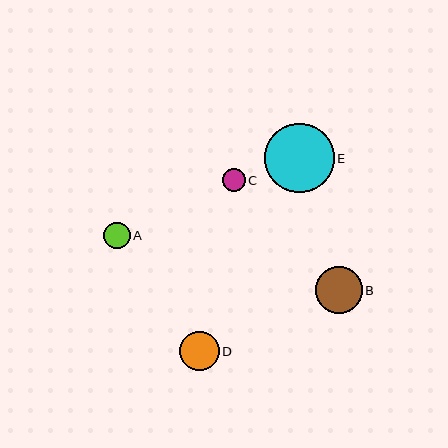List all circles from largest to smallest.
From largest to smallest: E, B, D, A, C.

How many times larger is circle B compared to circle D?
Circle B is approximately 1.2 times the size of circle D.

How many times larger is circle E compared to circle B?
Circle E is approximately 1.5 times the size of circle B.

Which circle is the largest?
Circle E is the largest with a size of approximately 70 pixels.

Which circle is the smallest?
Circle C is the smallest with a size of approximately 23 pixels.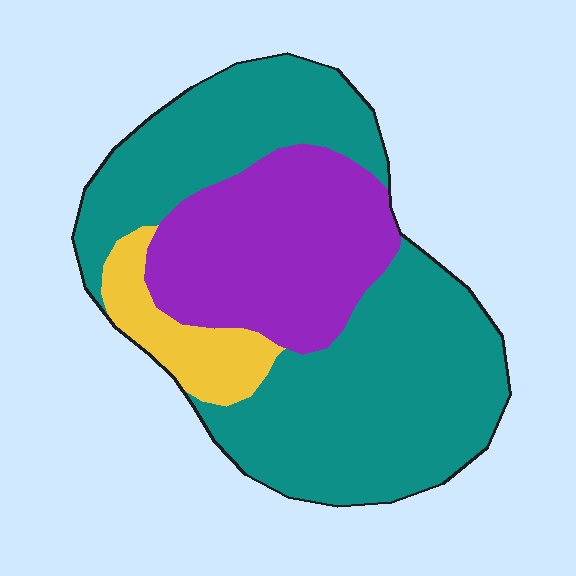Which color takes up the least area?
Yellow, at roughly 10%.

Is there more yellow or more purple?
Purple.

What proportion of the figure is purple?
Purple covers 29% of the figure.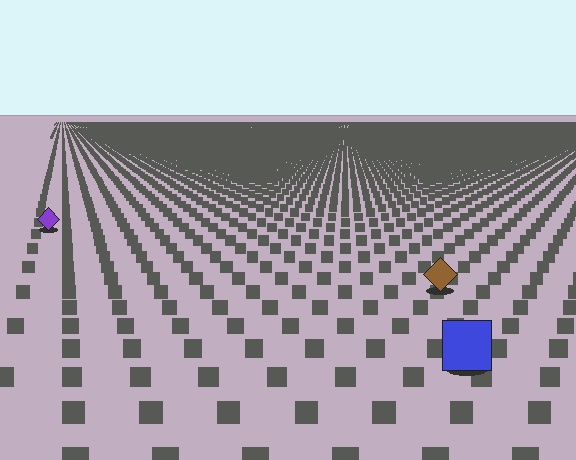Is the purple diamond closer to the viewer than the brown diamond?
No. The brown diamond is closer — you can tell from the texture gradient: the ground texture is coarser near it.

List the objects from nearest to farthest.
From nearest to farthest: the blue square, the brown diamond, the purple diamond.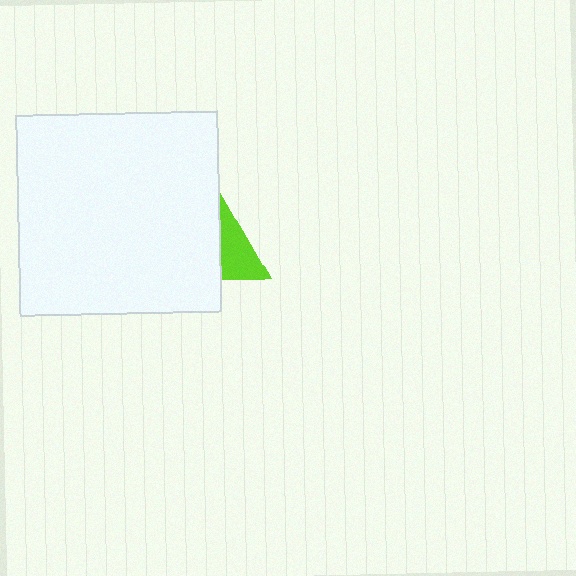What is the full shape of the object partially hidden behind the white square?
The partially hidden object is a lime triangle.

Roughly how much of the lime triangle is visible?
A small part of it is visible (roughly 32%).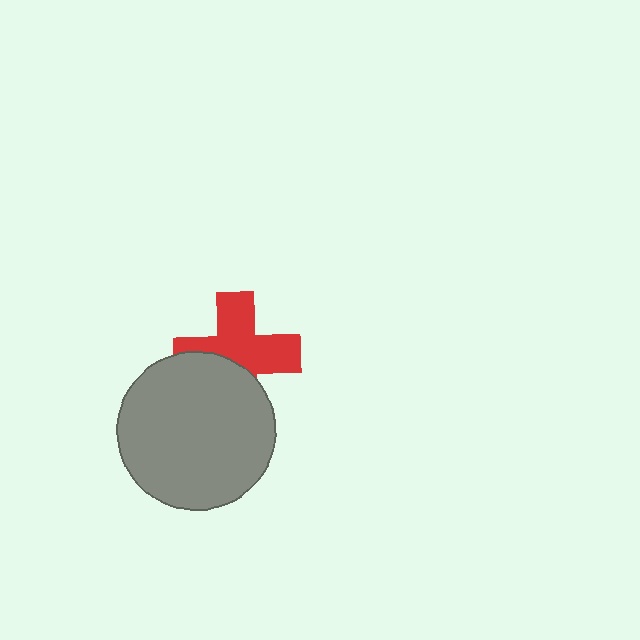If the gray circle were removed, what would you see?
You would see the complete red cross.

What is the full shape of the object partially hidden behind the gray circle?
The partially hidden object is a red cross.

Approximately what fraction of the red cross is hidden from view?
Roughly 38% of the red cross is hidden behind the gray circle.